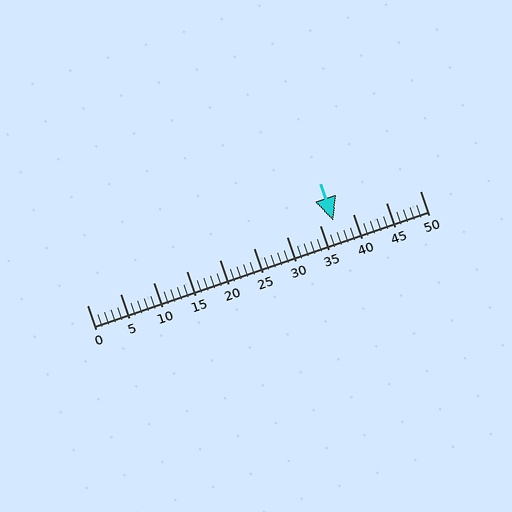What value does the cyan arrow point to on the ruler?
The cyan arrow points to approximately 37.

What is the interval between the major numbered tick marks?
The major tick marks are spaced 5 units apart.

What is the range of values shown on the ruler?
The ruler shows values from 0 to 50.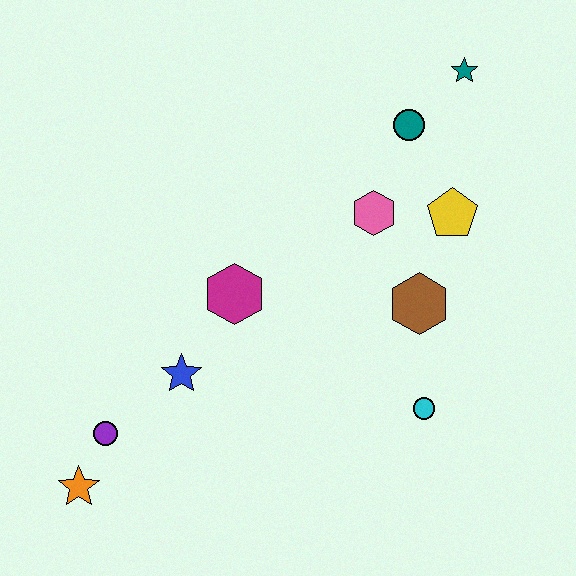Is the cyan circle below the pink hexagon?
Yes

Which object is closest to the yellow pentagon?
The pink hexagon is closest to the yellow pentagon.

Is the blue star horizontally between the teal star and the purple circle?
Yes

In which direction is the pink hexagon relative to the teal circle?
The pink hexagon is below the teal circle.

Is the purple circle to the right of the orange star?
Yes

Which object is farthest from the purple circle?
The teal star is farthest from the purple circle.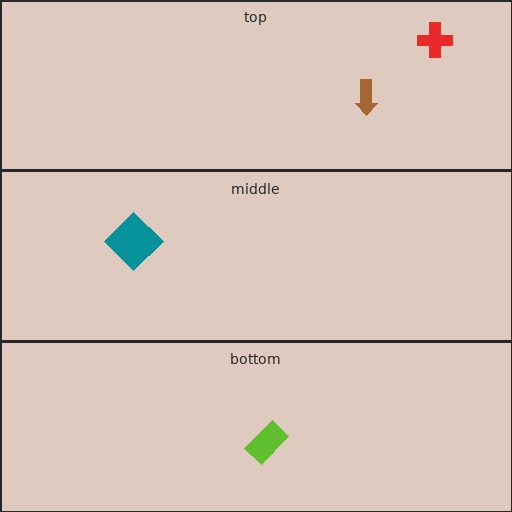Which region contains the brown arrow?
The top region.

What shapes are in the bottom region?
The lime rectangle.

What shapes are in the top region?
The red cross, the brown arrow.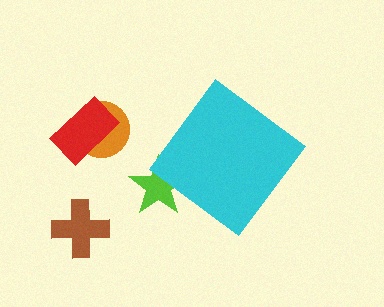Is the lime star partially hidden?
Yes, the lime star is partially hidden behind the cyan diamond.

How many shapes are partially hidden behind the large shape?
1 shape is partially hidden.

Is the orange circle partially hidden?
No, the orange circle is fully visible.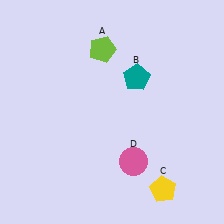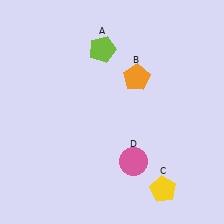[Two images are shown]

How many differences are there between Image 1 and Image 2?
There is 1 difference between the two images.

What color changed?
The pentagon (B) changed from teal in Image 1 to orange in Image 2.